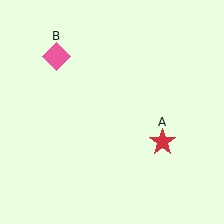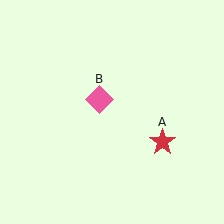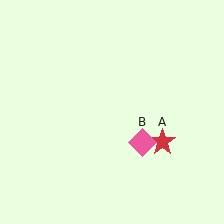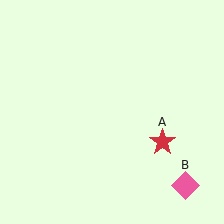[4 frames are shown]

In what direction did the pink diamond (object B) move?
The pink diamond (object B) moved down and to the right.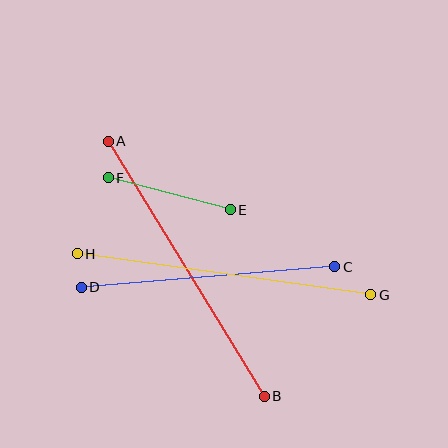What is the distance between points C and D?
The distance is approximately 254 pixels.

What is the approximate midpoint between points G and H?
The midpoint is at approximately (224, 274) pixels.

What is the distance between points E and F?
The distance is approximately 126 pixels.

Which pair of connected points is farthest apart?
Points A and B are farthest apart.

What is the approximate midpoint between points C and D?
The midpoint is at approximately (208, 277) pixels.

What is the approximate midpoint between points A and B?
The midpoint is at approximately (186, 269) pixels.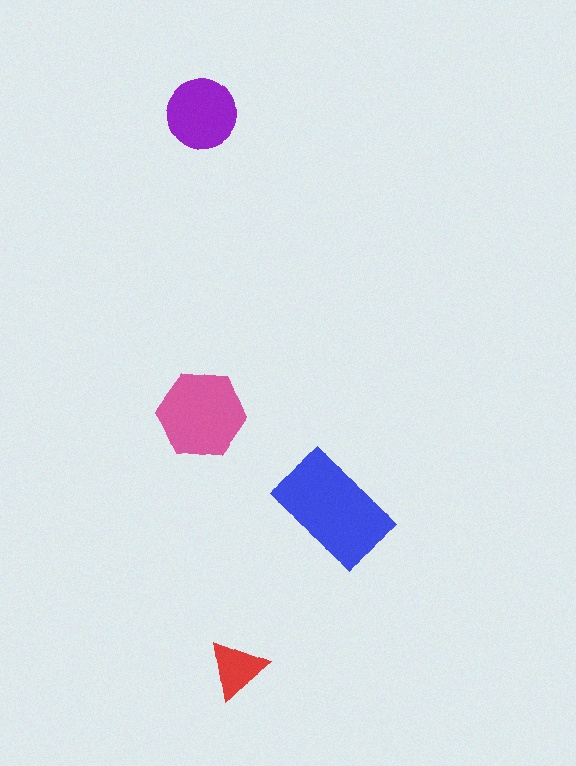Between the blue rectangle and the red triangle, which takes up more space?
The blue rectangle.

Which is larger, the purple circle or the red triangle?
The purple circle.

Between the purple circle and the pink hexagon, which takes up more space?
The pink hexagon.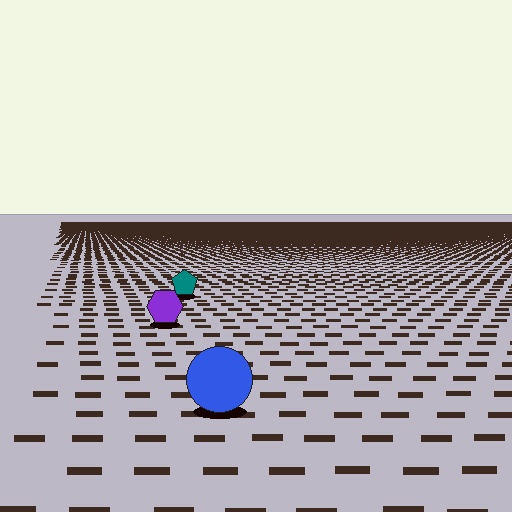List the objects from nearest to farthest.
From nearest to farthest: the blue circle, the purple hexagon, the teal pentagon.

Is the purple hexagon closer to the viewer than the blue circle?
No. The blue circle is closer — you can tell from the texture gradient: the ground texture is coarser near it.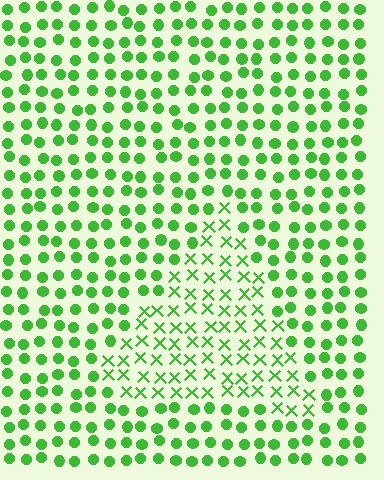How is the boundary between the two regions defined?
The boundary is defined by a change in element shape: X marks inside vs. circles outside. All elements share the same color and spacing.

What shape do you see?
I see a triangle.